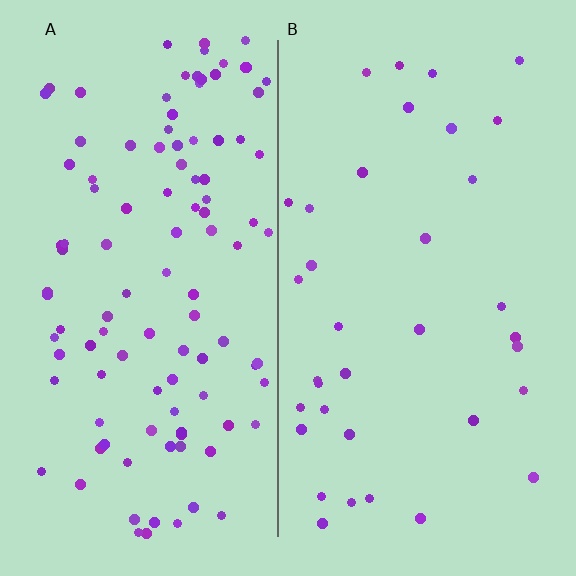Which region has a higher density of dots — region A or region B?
A (the left).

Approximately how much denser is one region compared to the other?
Approximately 3.1× — region A over region B.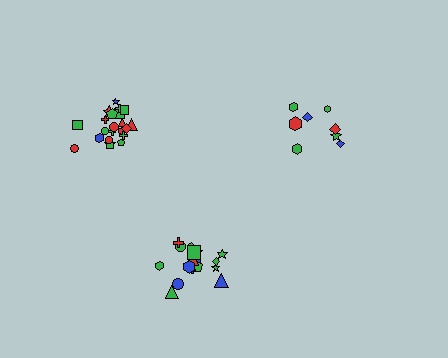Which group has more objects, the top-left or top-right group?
The top-left group.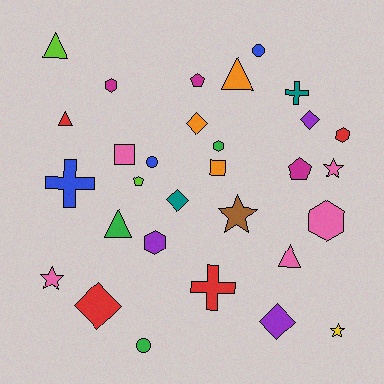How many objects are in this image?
There are 30 objects.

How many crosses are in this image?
There are 3 crosses.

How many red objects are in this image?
There are 4 red objects.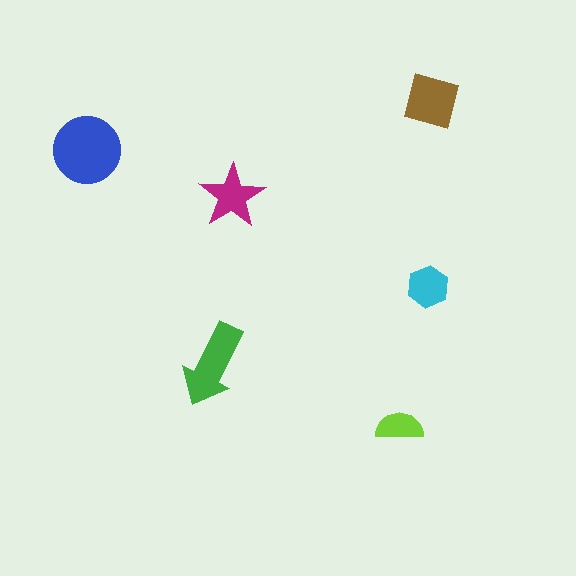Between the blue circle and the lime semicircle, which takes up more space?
The blue circle.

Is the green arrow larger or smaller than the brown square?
Larger.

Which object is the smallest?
The lime semicircle.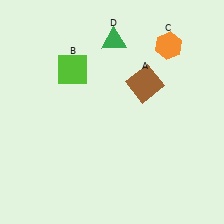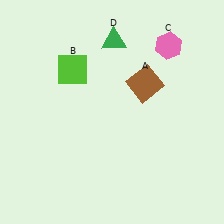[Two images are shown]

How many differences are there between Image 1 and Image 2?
There is 1 difference between the two images.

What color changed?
The hexagon (C) changed from orange in Image 1 to pink in Image 2.